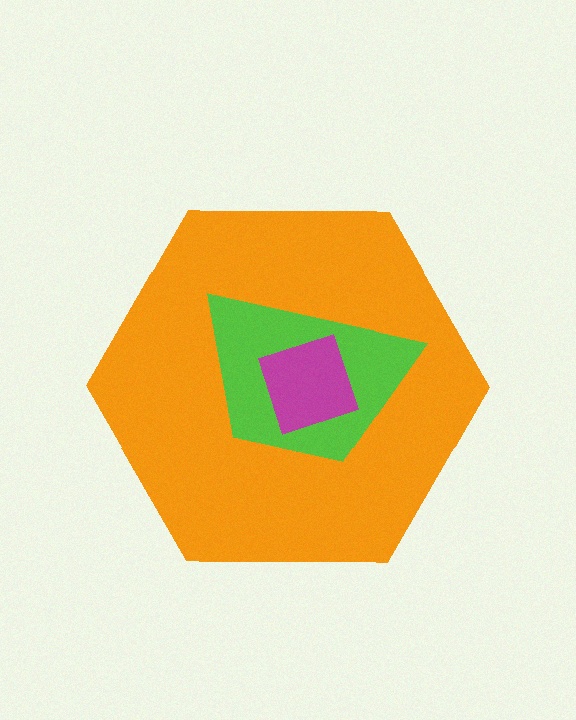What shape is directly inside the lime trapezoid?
The magenta diamond.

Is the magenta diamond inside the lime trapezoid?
Yes.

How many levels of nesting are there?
3.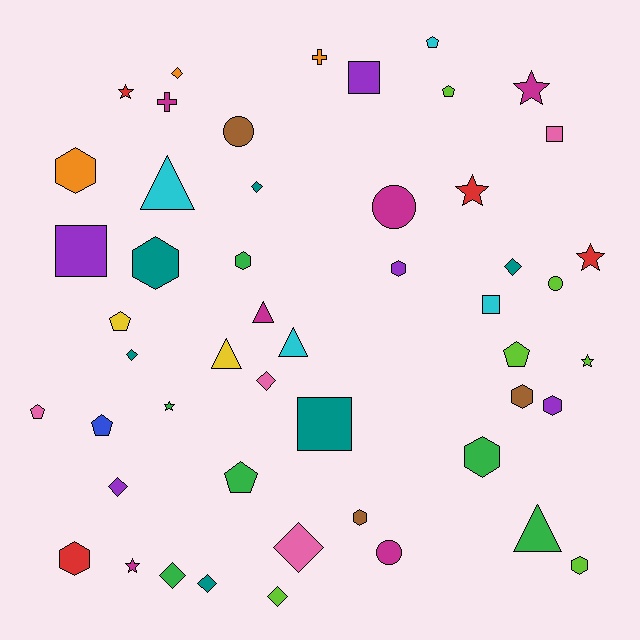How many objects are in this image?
There are 50 objects.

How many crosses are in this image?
There are 2 crosses.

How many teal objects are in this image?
There are 6 teal objects.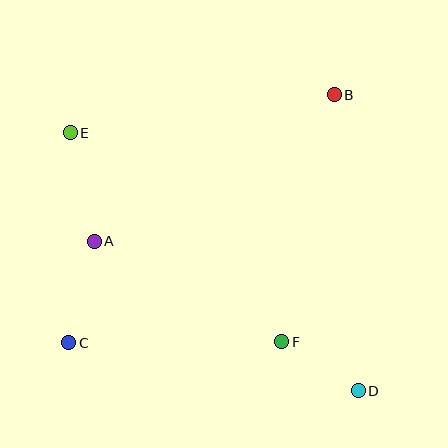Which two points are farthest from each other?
Points D and E are farthest from each other.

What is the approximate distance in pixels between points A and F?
The distance between A and F is approximately 213 pixels.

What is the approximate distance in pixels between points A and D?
The distance between A and D is approximately 303 pixels.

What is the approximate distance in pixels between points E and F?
The distance between E and F is approximately 297 pixels.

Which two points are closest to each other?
Points D and F are closest to each other.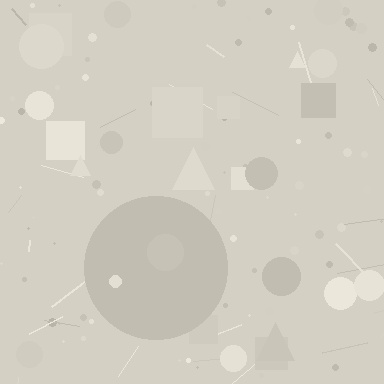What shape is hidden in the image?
A circle is hidden in the image.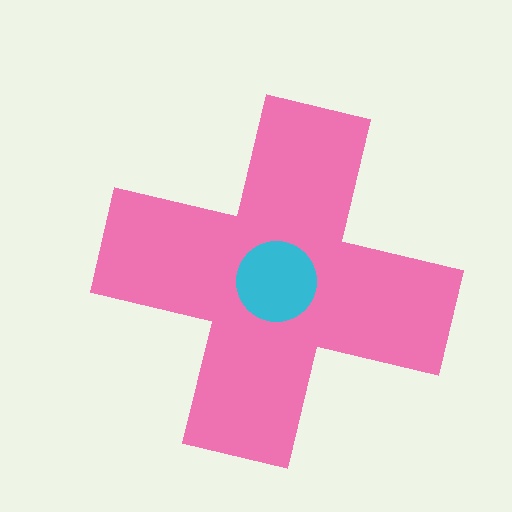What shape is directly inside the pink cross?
The cyan circle.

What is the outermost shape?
The pink cross.